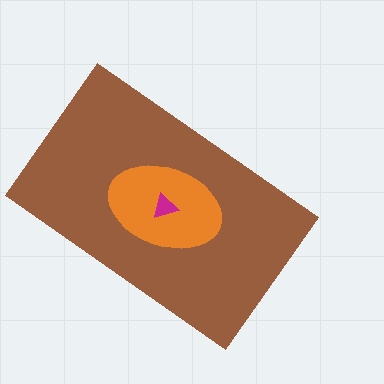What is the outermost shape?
The brown rectangle.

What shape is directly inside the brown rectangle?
The orange ellipse.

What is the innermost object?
The magenta triangle.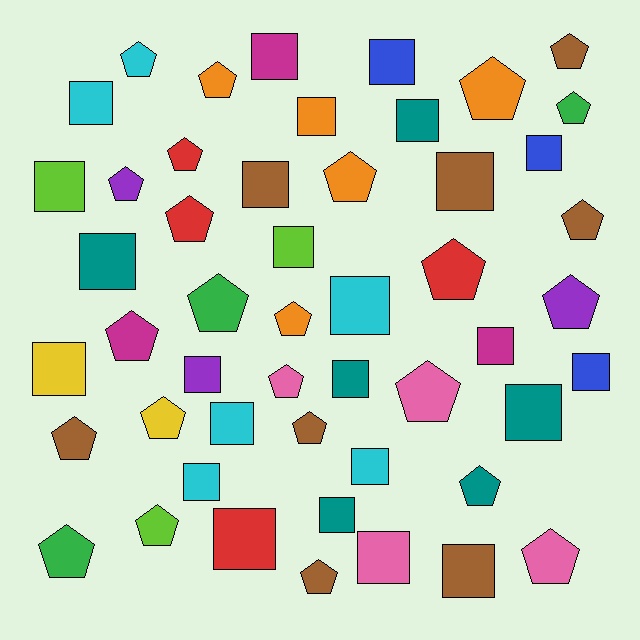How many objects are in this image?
There are 50 objects.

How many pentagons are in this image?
There are 25 pentagons.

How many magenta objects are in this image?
There are 3 magenta objects.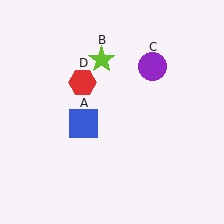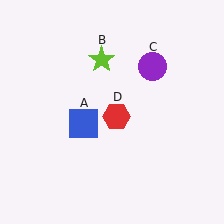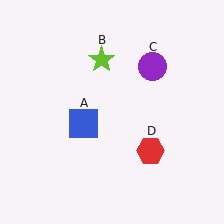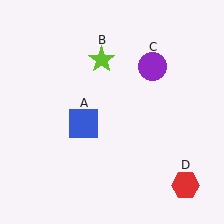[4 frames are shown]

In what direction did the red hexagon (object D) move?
The red hexagon (object D) moved down and to the right.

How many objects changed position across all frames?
1 object changed position: red hexagon (object D).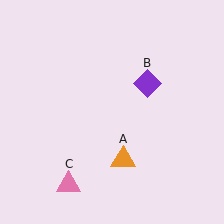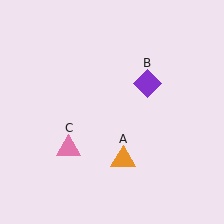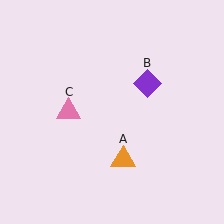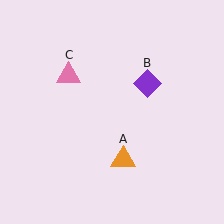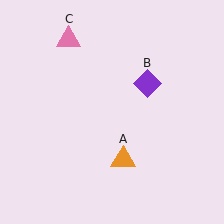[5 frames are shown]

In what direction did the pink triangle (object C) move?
The pink triangle (object C) moved up.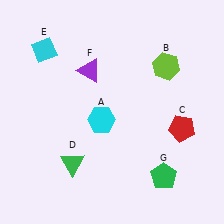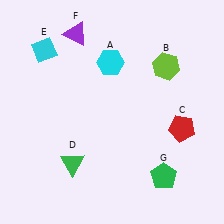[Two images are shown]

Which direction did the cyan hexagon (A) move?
The cyan hexagon (A) moved up.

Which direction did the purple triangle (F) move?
The purple triangle (F) moved up.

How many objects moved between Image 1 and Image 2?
2 objects moved between the two images.